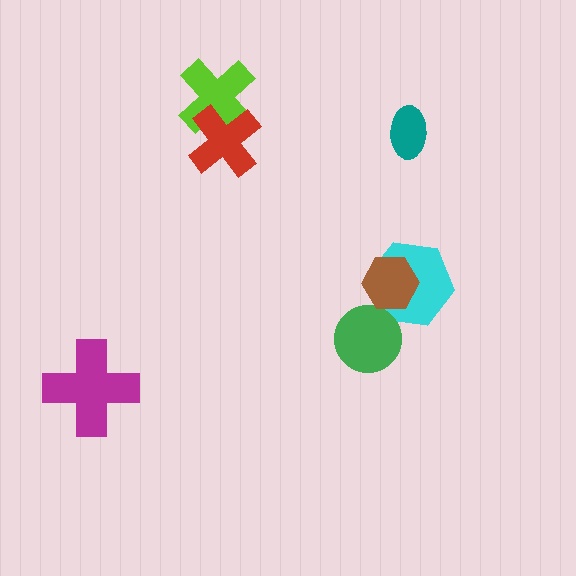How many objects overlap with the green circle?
1 object overlaps with the green circle.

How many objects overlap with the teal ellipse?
0 objects overlap with the teal ellipse.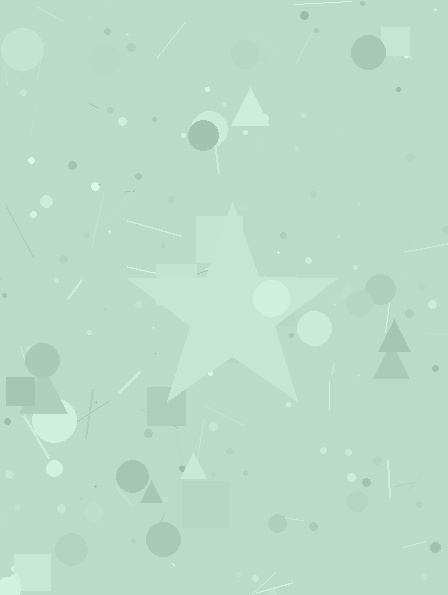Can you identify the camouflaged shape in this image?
The camouflaged shape is a star.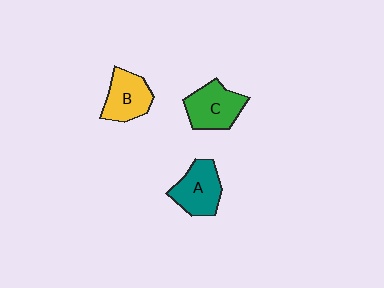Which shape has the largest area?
Shape C (green).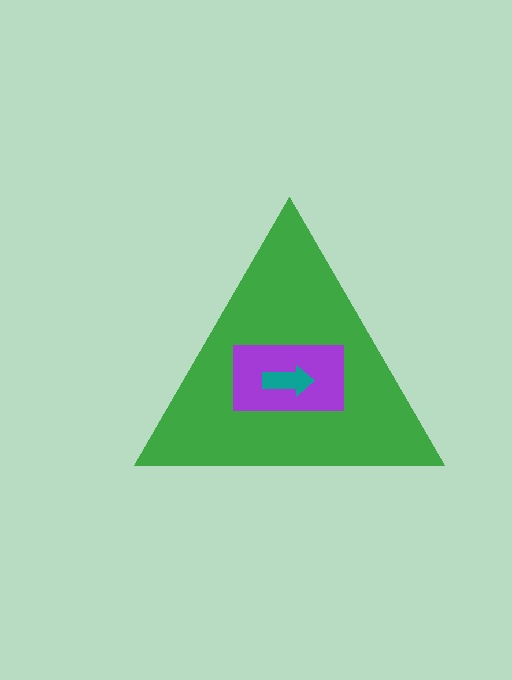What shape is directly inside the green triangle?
The purple rectangle.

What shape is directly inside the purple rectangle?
The teal arrow.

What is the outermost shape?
The green triangle.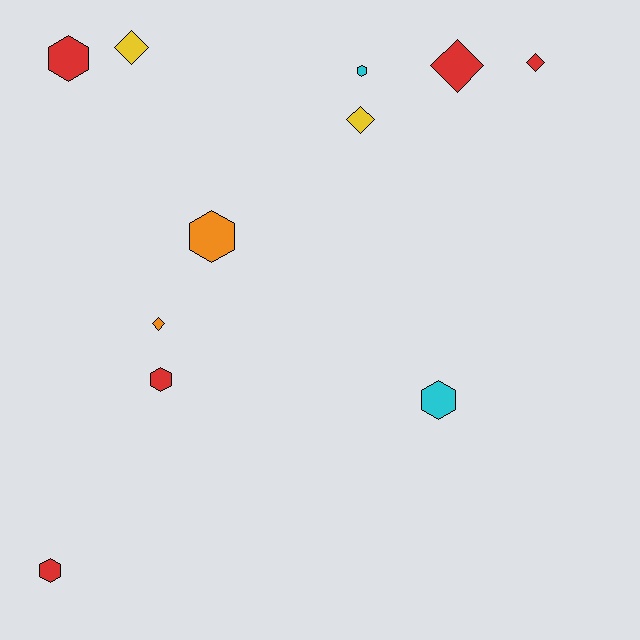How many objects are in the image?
There are 11 objects.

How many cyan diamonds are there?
There are no cyan diamonds.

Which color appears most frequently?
Red, with 5 objects.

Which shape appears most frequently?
Hexagon, with 6 objects.